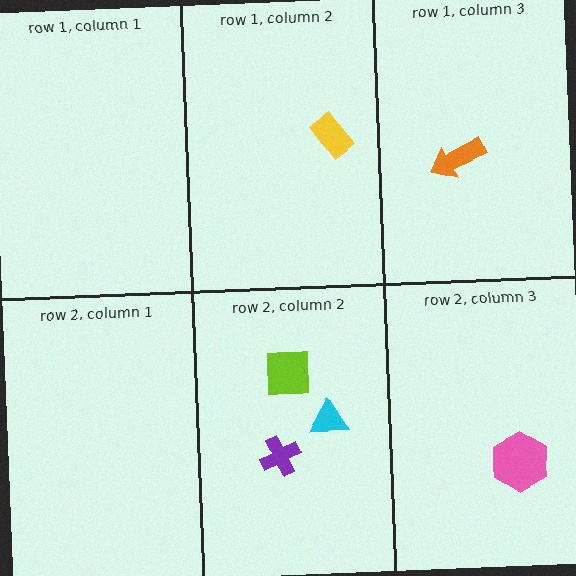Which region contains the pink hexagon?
The row 2, column 3 region.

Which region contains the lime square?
The row 2, column 2 region.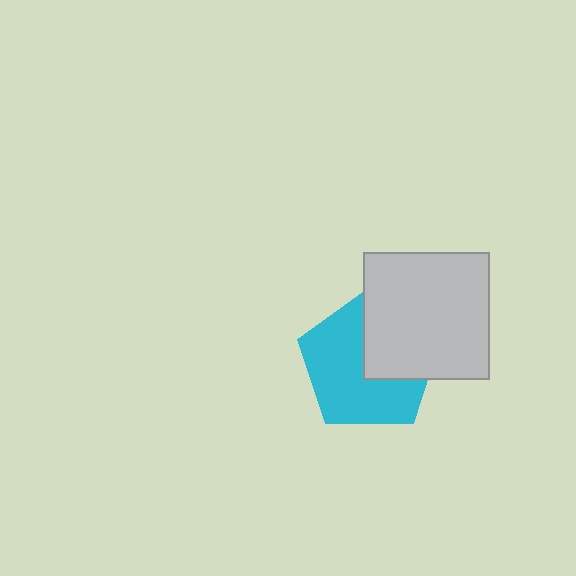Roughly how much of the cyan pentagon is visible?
About half of it is visible (roughly 63%).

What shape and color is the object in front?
The object in front is a light gray square.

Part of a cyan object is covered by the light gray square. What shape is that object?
It is a pentagon.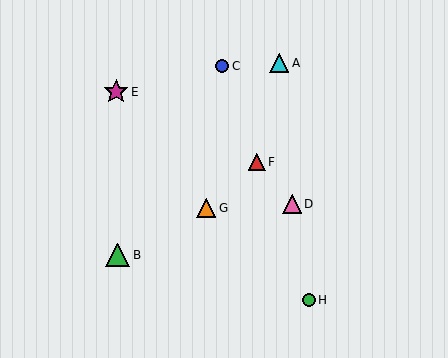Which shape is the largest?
The magenta star (labeled E) is the largest.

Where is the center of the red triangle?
The center of the red triangle is at (257, 162).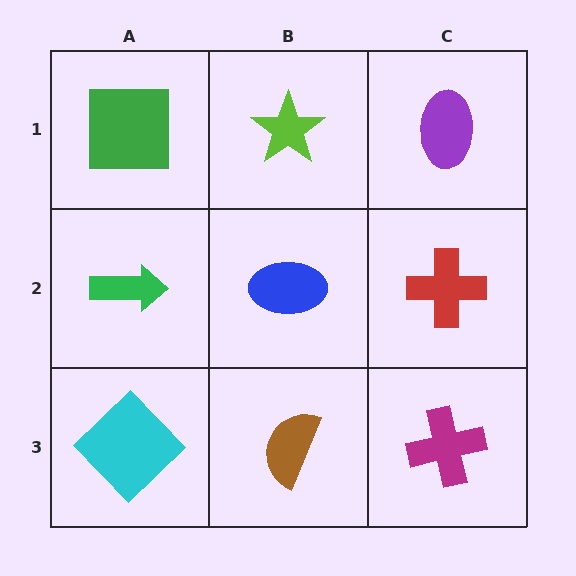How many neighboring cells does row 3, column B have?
3.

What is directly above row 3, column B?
A blue ellipse.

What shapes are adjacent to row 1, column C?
A red cross (row 2, column C), a lime star (row 1, column B).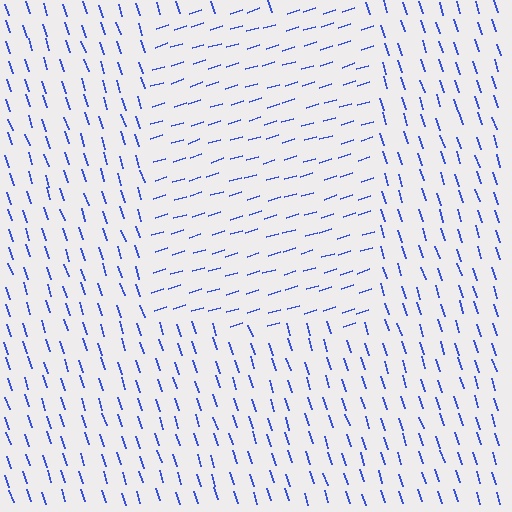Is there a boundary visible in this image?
Yes, there is a texture boundary formed by a change in line orientation.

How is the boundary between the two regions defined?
The boundary is defined purely by a change in line orientation (approximately 90 degrees difference). All lines are the same color and thickness.